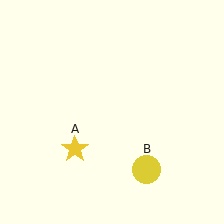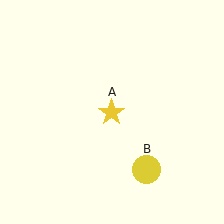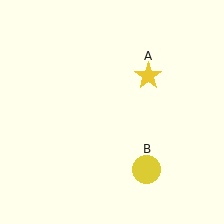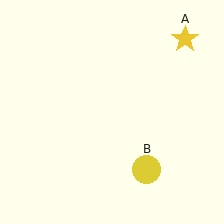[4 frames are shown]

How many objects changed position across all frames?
1 object changed position: yellow star (object A).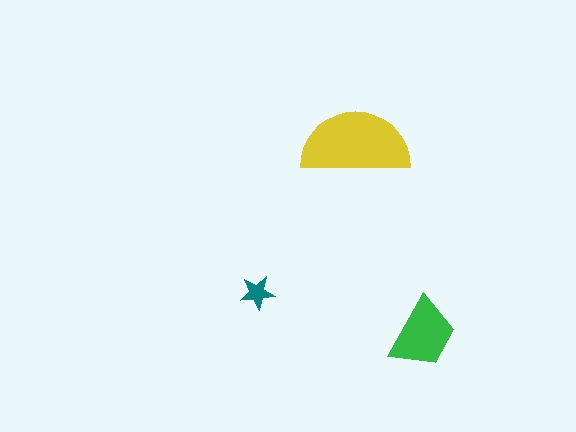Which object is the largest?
The yellow semicircle.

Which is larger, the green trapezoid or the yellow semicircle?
The yellow semicircle.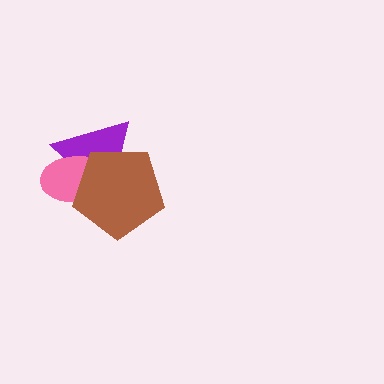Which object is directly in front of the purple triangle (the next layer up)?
The pink ellipse is directly in front of the purple triangle.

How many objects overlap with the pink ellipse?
2 objects overlap with the pink ellipse.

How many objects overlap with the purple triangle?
2 objects overlap with the purple triangle.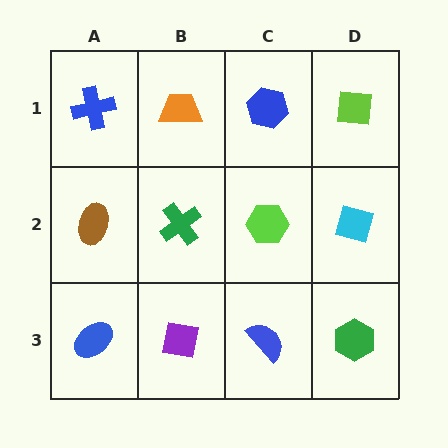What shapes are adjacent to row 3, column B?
A green cross (row 2, column B), a blue ellipse (row 3, column A), a blue semicircle (row 3, column C).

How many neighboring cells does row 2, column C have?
4.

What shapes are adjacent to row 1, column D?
A cyan diamond (row 2, column D), a blue hexagon (row 1, column C).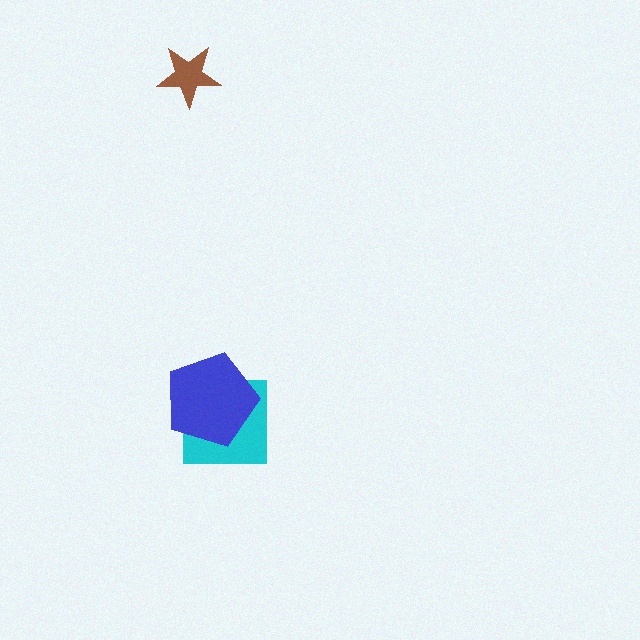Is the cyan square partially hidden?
Yes, it is partially covered by another shape.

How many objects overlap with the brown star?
0 objects overlap with the brown star.